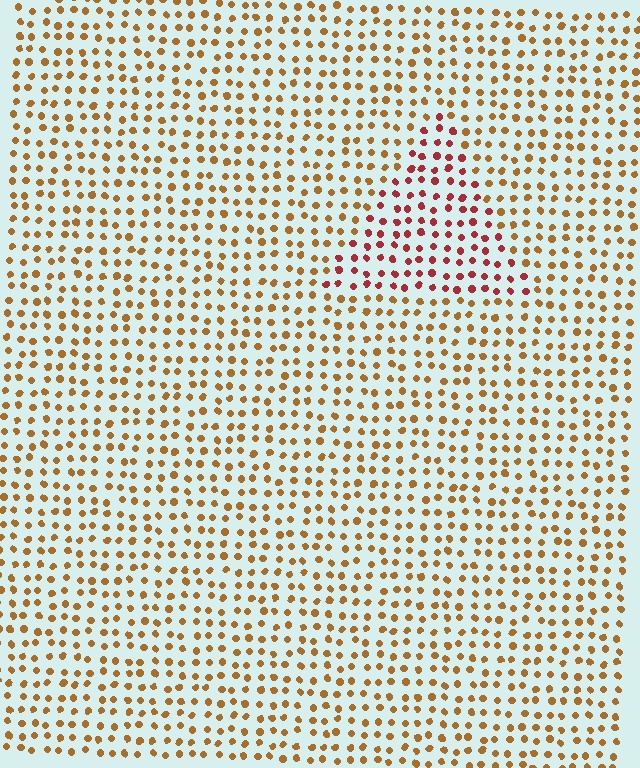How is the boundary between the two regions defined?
The boundary is defined purely by a slight shift in hue (about 39 degrees). Spacing, size, and orientation are identical on both sides.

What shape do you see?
I see a triangle.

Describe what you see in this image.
The image is filled with small brown elements in a uniform arrangement. A triangle-shaped region is visible where the elements are tinted to a slightly different hue, forming a subtle color boundary.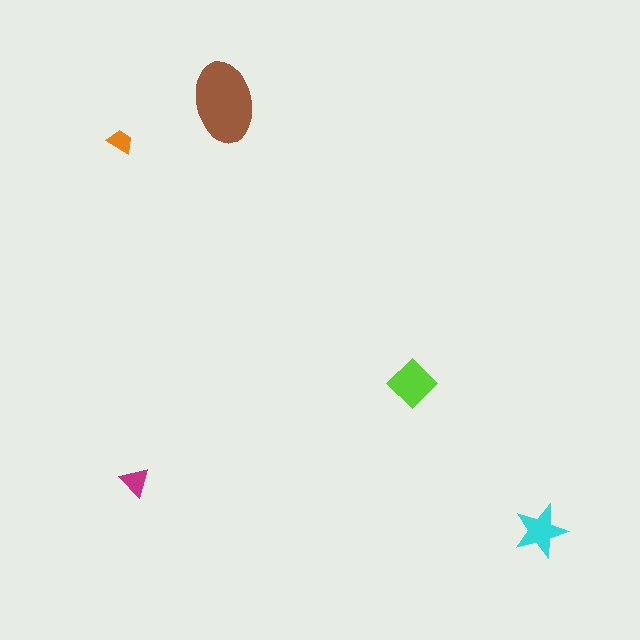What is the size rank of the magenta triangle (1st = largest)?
4th.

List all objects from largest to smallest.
The brown ellipse, the lime diamond, the cyan star, the magenta triangle, the orange trapezoid.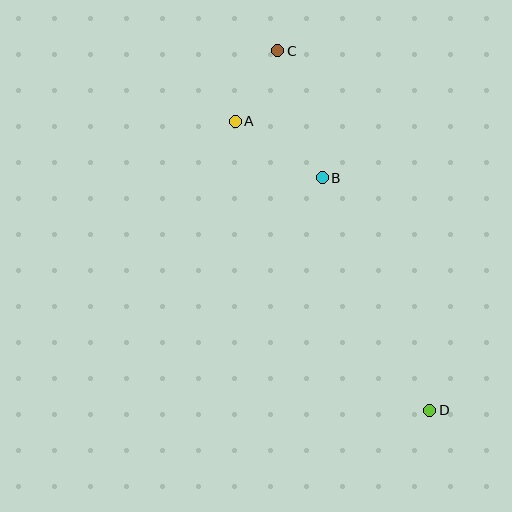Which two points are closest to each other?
Points A and C are closest to each other.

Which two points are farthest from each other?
Points C and D are farthest from each other.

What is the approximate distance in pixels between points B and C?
The distance between B and C is approximately 135 pixels.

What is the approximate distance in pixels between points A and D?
The distance between A and D is approximately 348 pixels.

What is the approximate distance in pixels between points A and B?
The distance between A and B is approximately 104 pixels.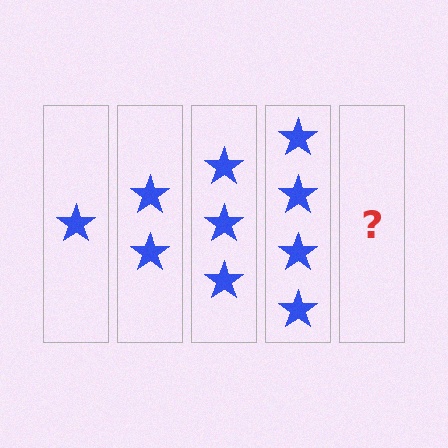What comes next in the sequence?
The next element should be 5 stars.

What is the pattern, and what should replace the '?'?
The pattern is that each step adds one more star. The '?' should be 5 stars.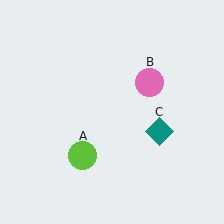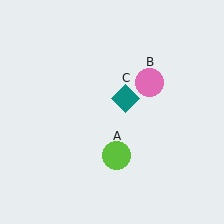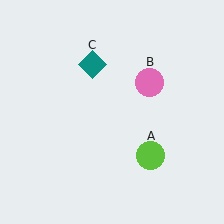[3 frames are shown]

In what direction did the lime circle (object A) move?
The lime circle (object A) moved right.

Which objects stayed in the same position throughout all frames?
Pink circle (object B) remained stationary.